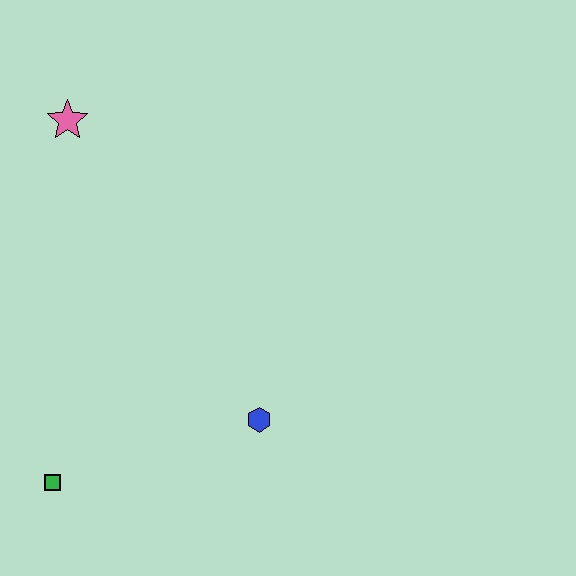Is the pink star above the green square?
Yes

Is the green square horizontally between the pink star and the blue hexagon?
No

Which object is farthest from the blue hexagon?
The pink star is farthest from the blue hexagon.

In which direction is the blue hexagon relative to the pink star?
The blue hexagon is below the pink star.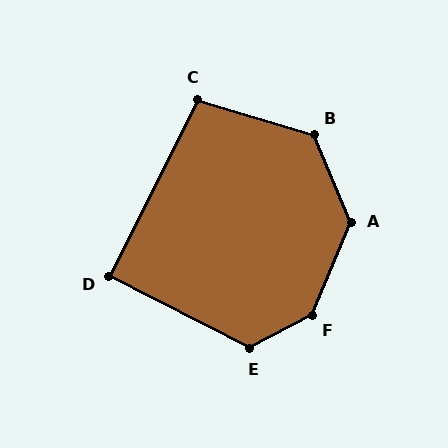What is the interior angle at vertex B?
Approximately 129 degrees (obtuse).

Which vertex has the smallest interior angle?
D, at approximately 90 degrees.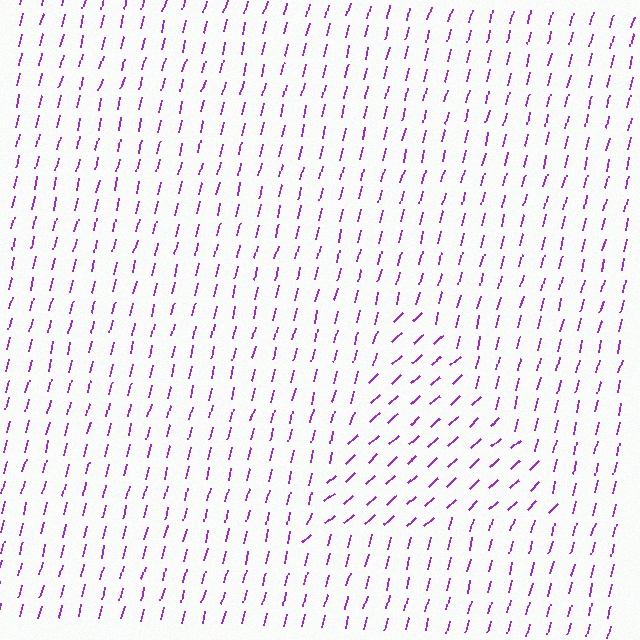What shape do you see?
I see a triangle.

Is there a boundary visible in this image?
Yes, there is a texture boundary formed by a change in line orientation.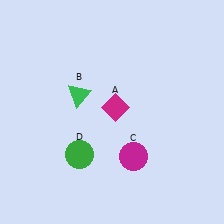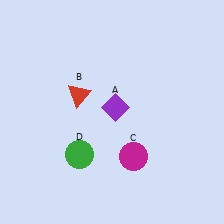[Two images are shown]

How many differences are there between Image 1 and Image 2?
There are 2 differences between the two images.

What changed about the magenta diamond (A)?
In Image 1, A is magenta. In Image 2, it changed to purple.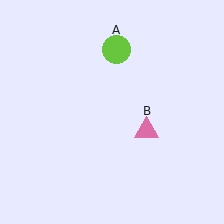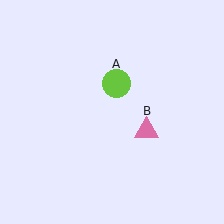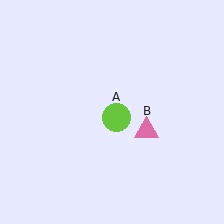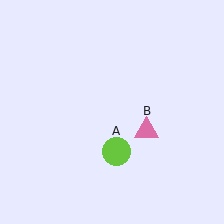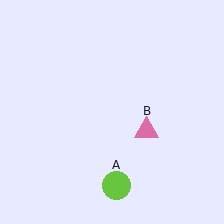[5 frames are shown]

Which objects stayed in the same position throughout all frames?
Pink triangle (object B) remained stationary.